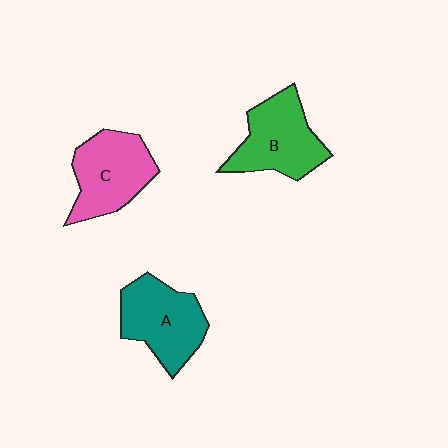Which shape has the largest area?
Shape A (teal).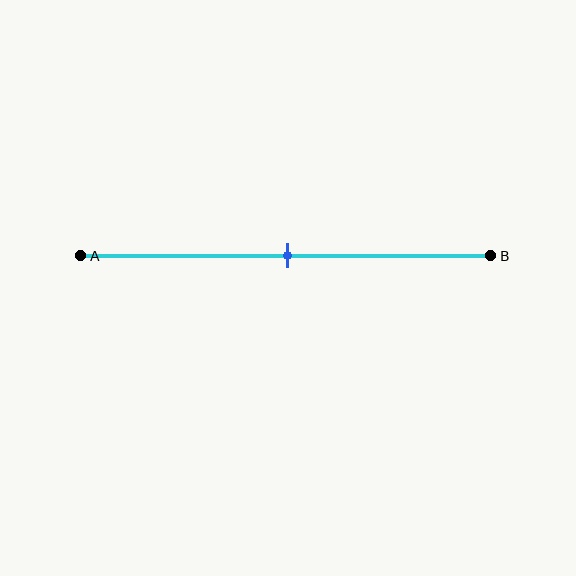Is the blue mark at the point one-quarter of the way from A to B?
No, the mark is at about 50% from A, not at the 25% one-quarter point.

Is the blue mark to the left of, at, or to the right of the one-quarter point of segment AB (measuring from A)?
The blue mark is to the right of the one-quarter point of segment AB.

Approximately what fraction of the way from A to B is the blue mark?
The blue mark is approximately 50% of the way from A to B.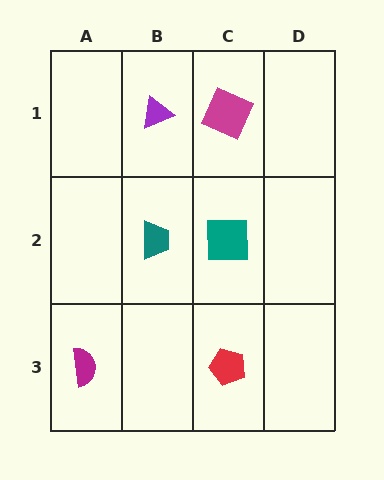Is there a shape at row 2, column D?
No, that cell is empty.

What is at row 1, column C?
A magenta square.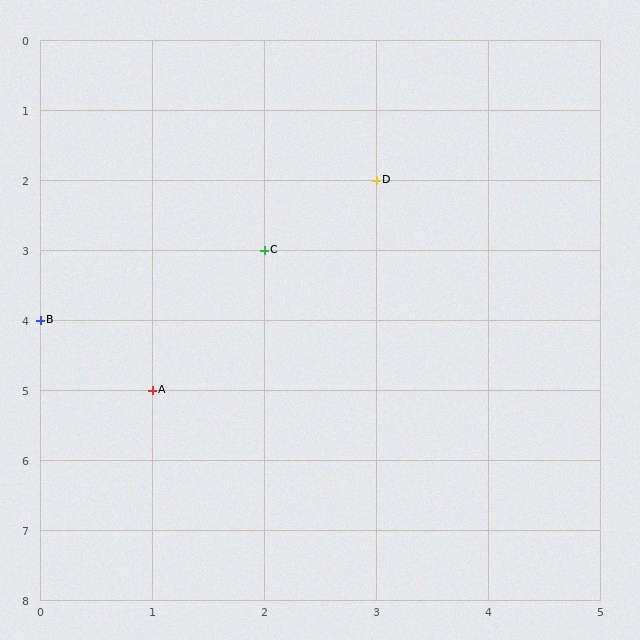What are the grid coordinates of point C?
Point C is at grid coordinates (2, 3).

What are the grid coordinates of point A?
Point A is at grid coordinates (1, 5).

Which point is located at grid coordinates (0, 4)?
Point B is at (0, 4).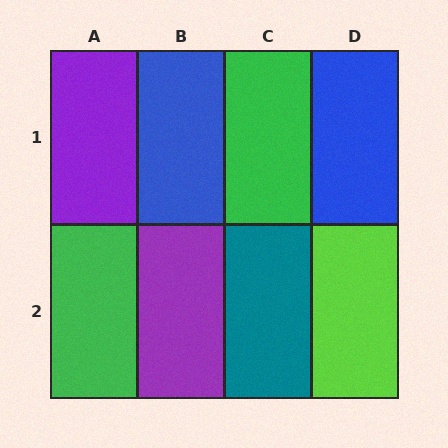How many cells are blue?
2 cells are blue.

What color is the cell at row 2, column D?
Lime.